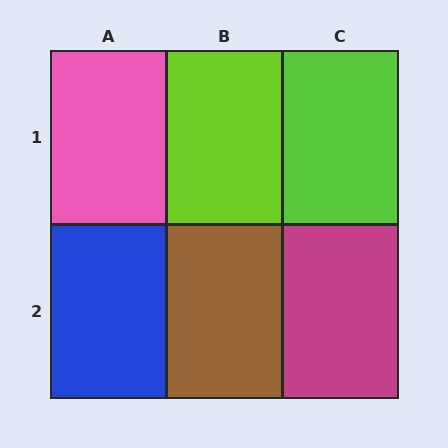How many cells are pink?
1 cell is pink.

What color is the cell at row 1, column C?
Lime.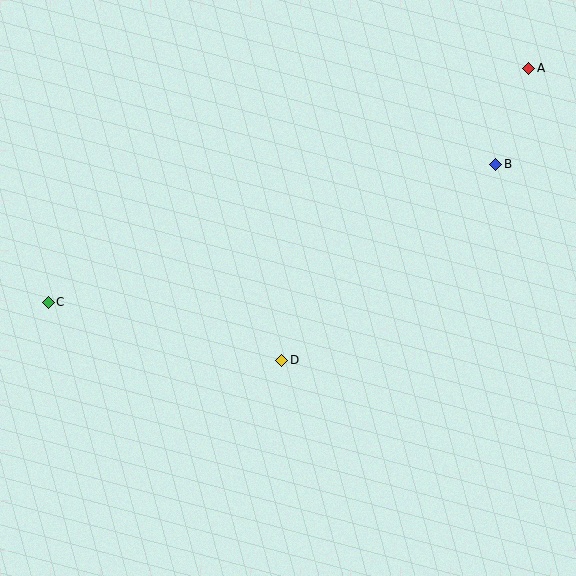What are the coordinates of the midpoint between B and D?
The midpoint between B and D is at (389, 262).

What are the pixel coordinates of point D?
Point D is at (282, 360).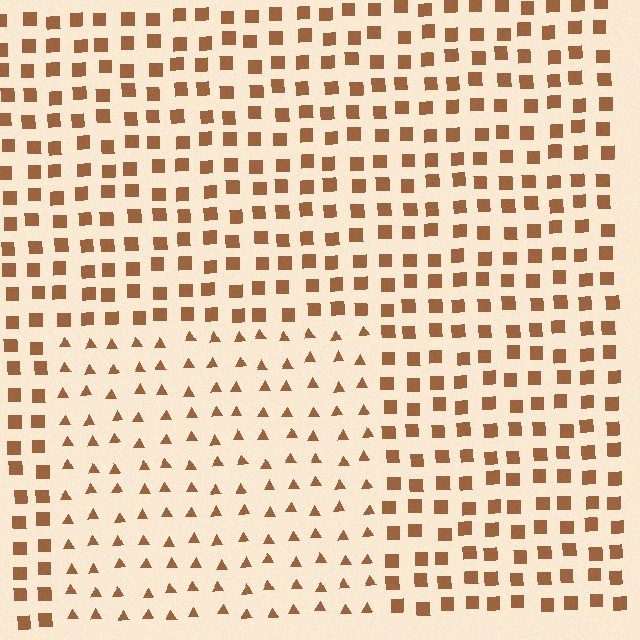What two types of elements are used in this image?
The image uses triangles inside the rectangle region and squares outside it.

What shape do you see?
I see a rectangle.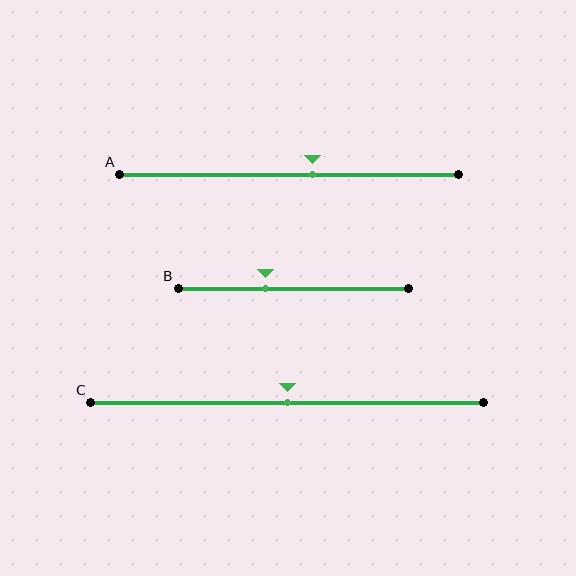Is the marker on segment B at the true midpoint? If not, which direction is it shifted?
No, the marker on segment B is shifted to the left by about 12% of the segment length.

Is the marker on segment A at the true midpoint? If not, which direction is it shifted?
No, the marker on segment A is shifted to the right by about 7% of the segment length.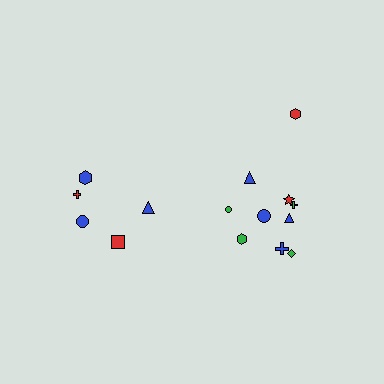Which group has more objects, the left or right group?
The right group.